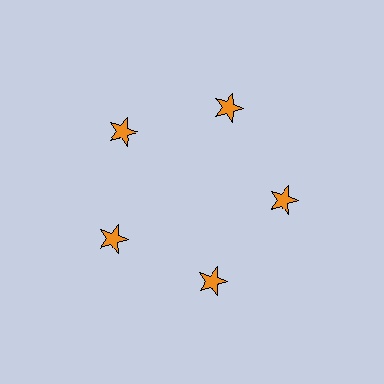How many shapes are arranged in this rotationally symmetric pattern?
There are 5 shapes, arranged in 5 groups of 1.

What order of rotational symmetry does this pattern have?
This pattern has 5-fold rotational symmetry.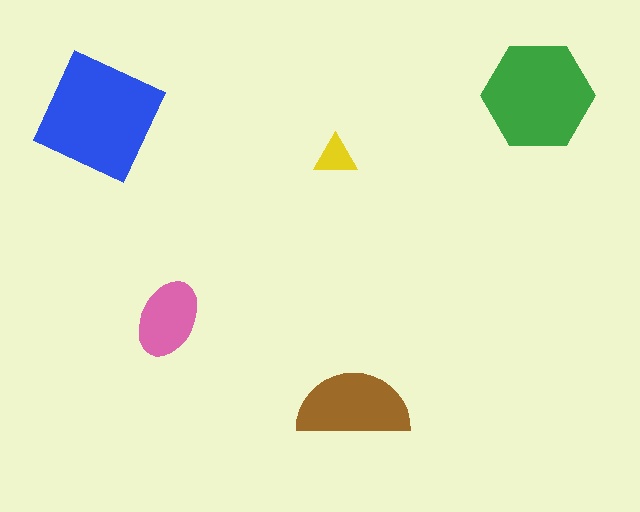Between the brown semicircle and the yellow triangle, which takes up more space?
The brown semicircle.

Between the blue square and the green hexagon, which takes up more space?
The blue square.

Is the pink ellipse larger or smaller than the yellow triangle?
Larger.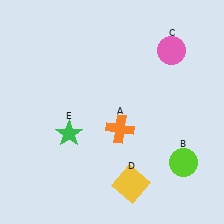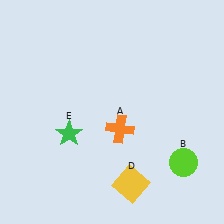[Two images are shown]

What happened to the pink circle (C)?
The pink circle (C) was removed in Image 2. It was in the top-right area of Image 1.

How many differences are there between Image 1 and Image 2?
There is 1 difference between the two images.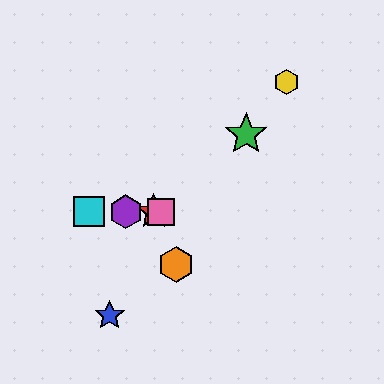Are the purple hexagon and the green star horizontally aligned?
No, the purple hexagon is at y≈212 and the green star is at y≈135.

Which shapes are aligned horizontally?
The red star, the purple hexagon, the cyan square, the pink square are aligned horizontally.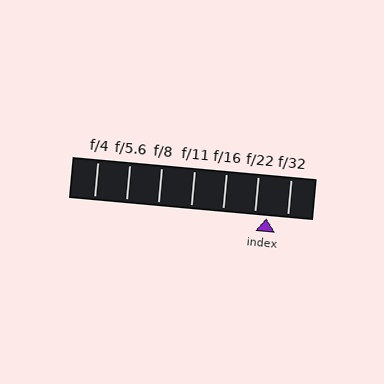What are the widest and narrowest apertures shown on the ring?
The widest aperture shown is f/4 and the narrowest is f/32.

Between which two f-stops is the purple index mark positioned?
The index mark is between f/22 and f/32.